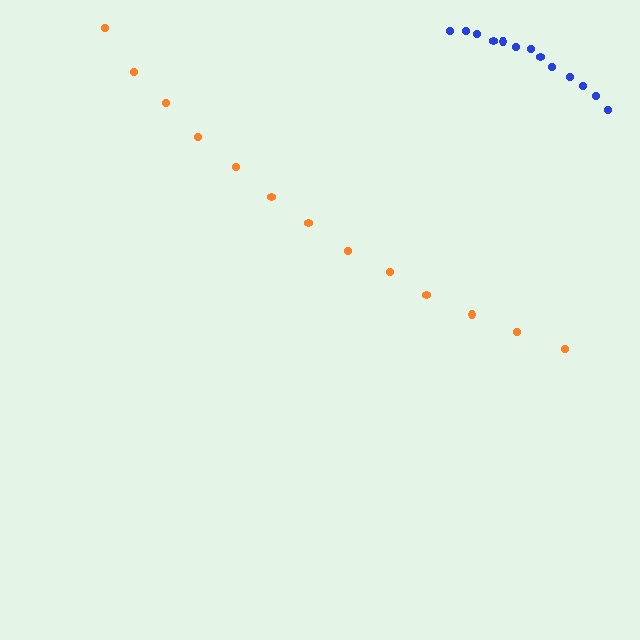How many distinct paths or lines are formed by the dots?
There are 2 distinct paths.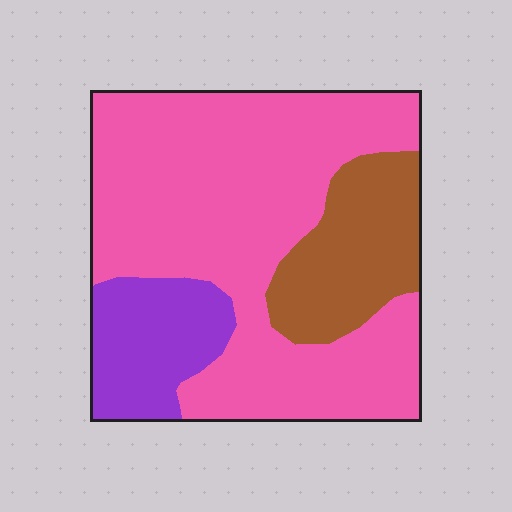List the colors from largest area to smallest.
From largest to smallest: pink, brown, purple.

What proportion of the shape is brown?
Brown covers 19% of the shape.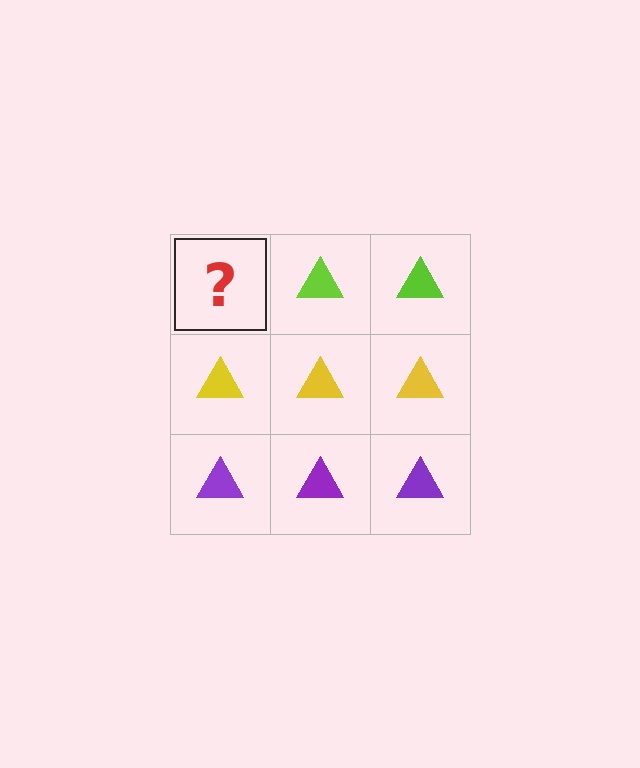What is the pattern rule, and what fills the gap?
The rule is that each row has a consistent color. The gap should be filled with a lime triangle.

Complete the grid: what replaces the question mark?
The question mark should be replaced with a lime triangle.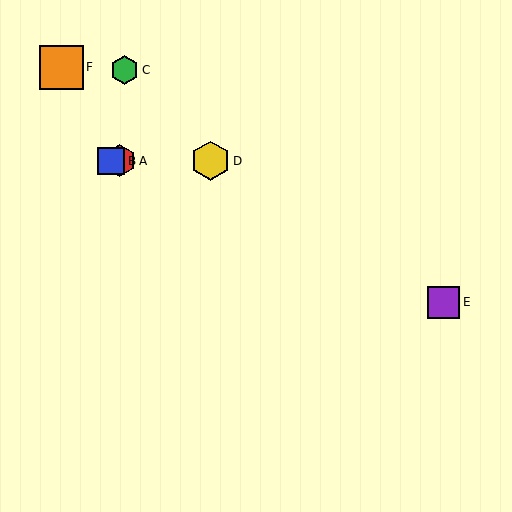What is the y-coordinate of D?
Object D is at y≈161.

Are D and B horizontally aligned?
Yes, both are at y≈161.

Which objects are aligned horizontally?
Objects A, B, D are aligned horizontally.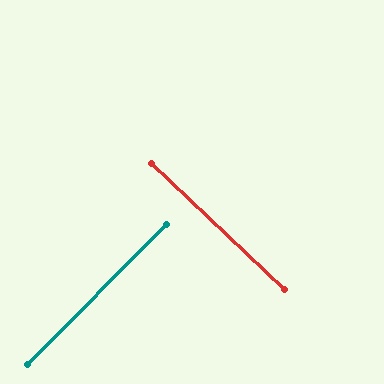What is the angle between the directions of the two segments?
Approximately 89 degrees.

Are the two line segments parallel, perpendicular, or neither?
Perpendicular — they meet at approximately 89°.